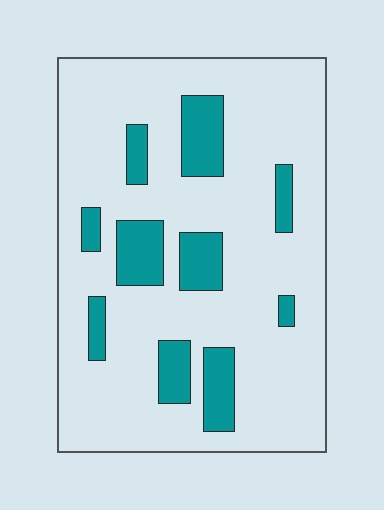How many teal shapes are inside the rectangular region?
10.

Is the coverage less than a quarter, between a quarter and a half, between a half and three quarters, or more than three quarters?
Less than a quarter.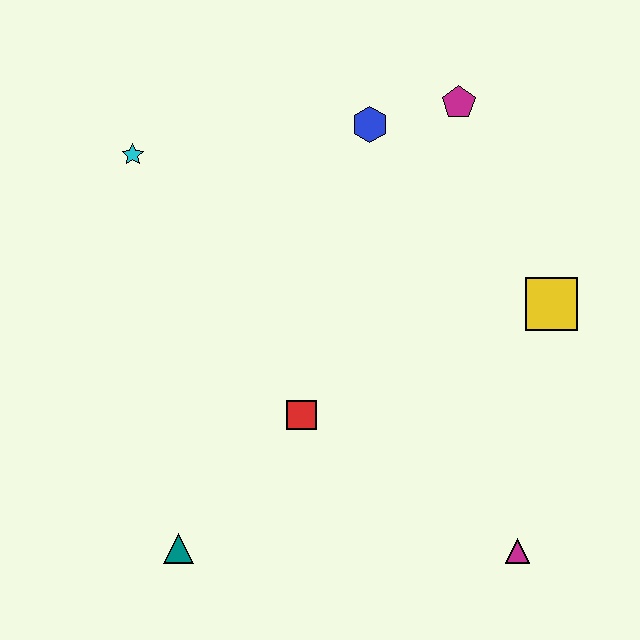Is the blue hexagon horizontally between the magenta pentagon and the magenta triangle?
No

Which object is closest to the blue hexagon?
The magenta pentagon is closest to the blue hexagon.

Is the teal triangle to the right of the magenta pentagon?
No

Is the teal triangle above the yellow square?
No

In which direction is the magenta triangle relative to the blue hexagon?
The magenta triangle is below the blue hexagon.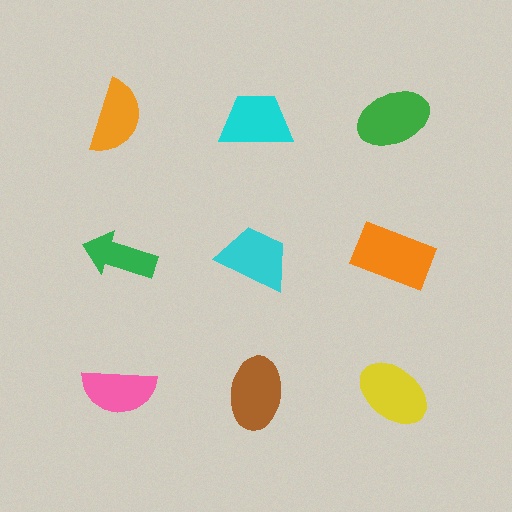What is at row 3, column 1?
A pink semicircle.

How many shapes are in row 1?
3 shapes.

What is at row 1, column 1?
An orange semicircle.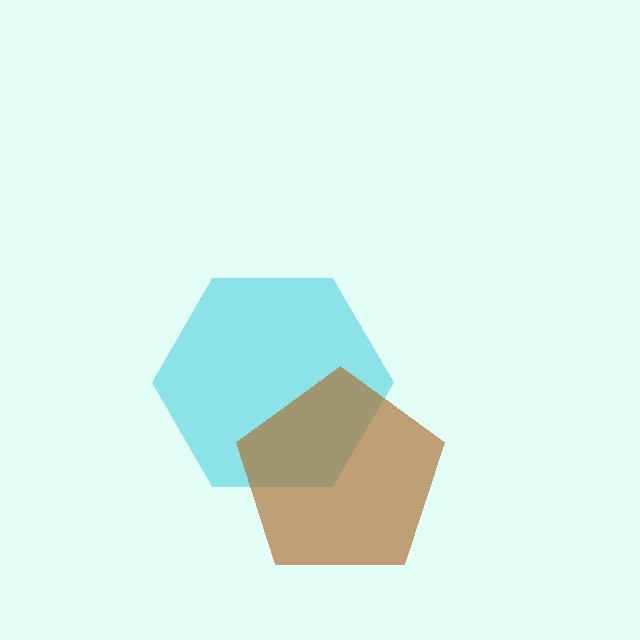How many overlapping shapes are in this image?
There are 2 overlapping shapes in the image.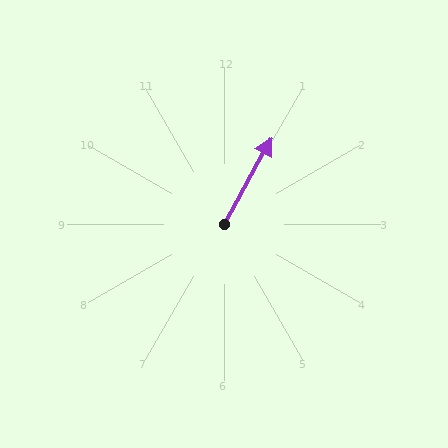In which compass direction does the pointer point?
Northeast.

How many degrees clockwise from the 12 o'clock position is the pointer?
Approximately 29 degrees.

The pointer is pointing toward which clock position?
Roughly 1 o'clock.